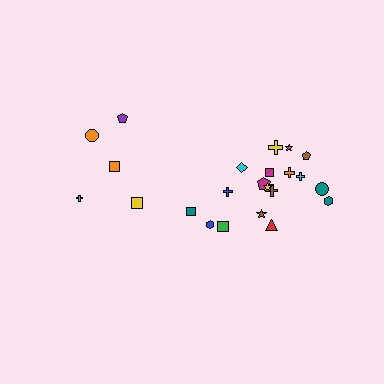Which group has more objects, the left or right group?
The right group.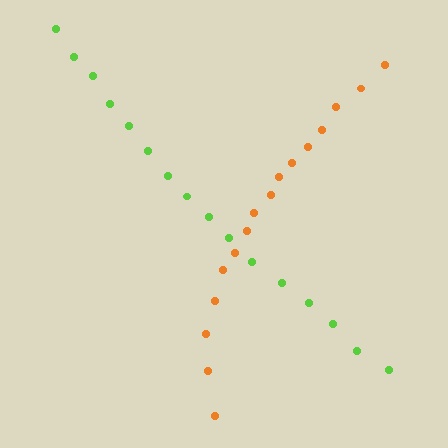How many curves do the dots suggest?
There are 2 distinct paths.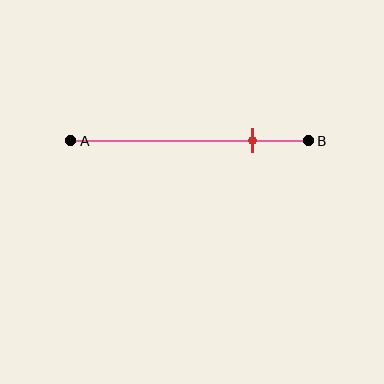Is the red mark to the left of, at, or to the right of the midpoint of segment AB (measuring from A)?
The red mark is to the right of the midpoint of segment AB.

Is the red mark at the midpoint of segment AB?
No, the mark is at about 75% from A, not at the 50% midpoint.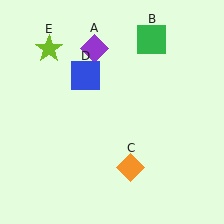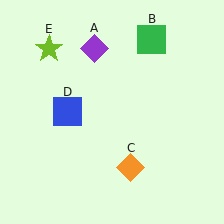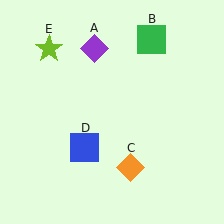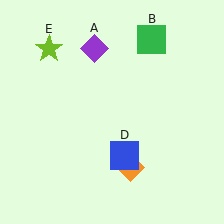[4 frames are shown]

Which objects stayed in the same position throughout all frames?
Purple diamond (object A) and green square (object B) and orange diamond (object C) and lime star (object E) remained stationary.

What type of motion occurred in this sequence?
The blue square (object D) rotated counterclockwise around the center of the scene.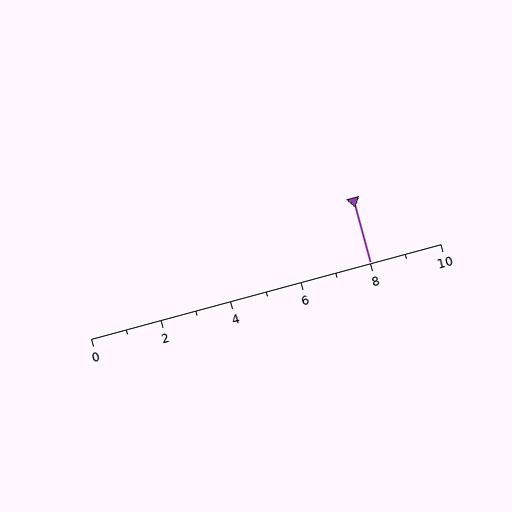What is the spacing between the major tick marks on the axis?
The major ticks are spaced 2 apart.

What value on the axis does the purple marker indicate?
The marker indicates approximately 8.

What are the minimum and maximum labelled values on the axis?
The axis runs from 0 to 10.